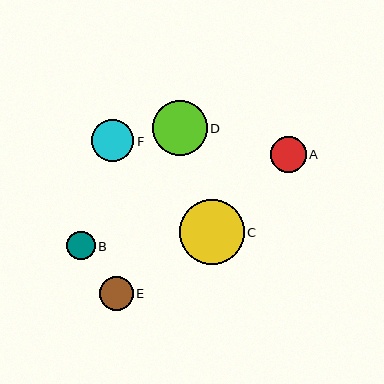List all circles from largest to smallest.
From largest to smallest: C, D, F, A, E, B.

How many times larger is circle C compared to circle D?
Circle C is approximately 1.2 times the size of circle D.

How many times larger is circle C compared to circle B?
Circle C is approximately 2.3 times the size of circle B.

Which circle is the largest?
Circle C is the largest with a size of approximately 65 pixels.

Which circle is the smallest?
Circle B is the smallest with a size of approximately 29 pixels.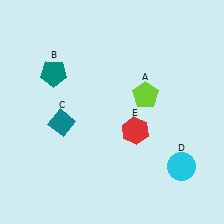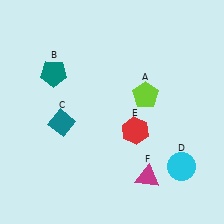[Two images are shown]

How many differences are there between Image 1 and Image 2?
There is 1 difference between the two images.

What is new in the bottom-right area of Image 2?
A magenta triangle (F) was added in the bottom-right area of Image 2.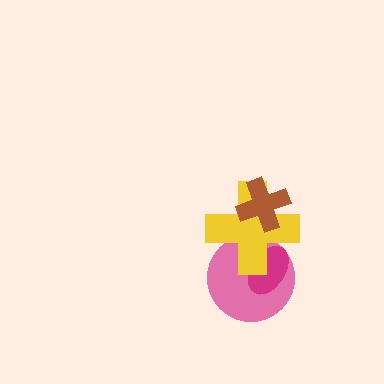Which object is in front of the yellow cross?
The brown cross is in front of the yellow cross.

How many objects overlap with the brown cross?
1 object overlaps with the brown cross.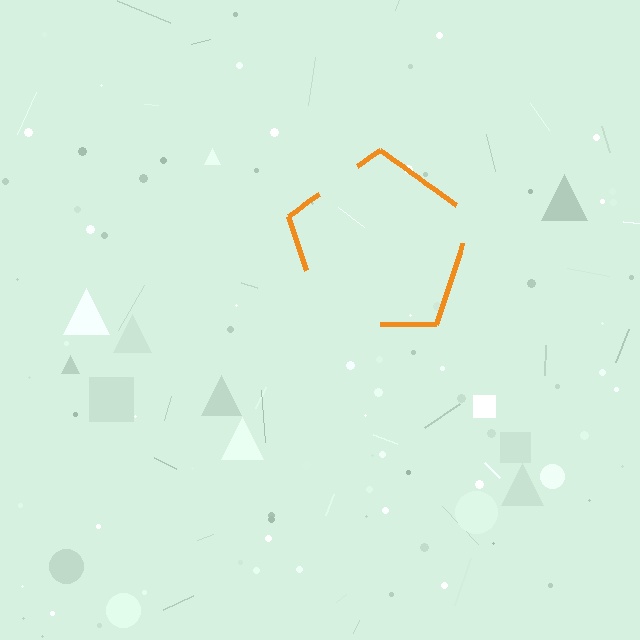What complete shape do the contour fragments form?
The contour fragments form a pentagon.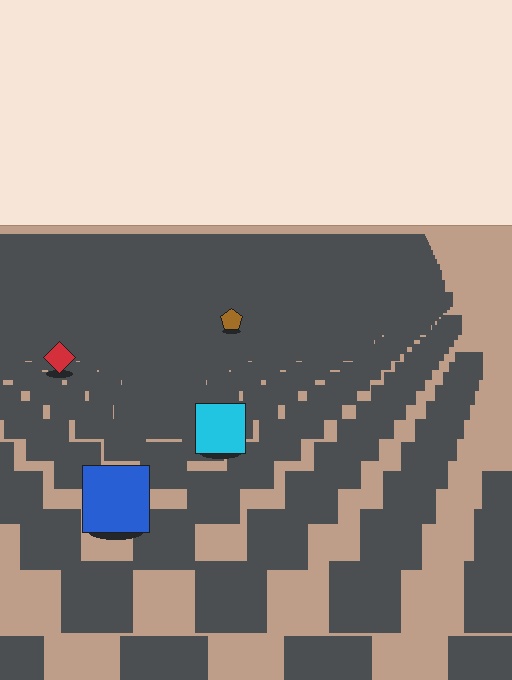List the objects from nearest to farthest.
From nearest to farthest: the blue square, the cyan square, the red diamond, the brown pentagon.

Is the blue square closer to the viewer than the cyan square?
Yes. The blue square is closer — you can tell from the texture gradient: the ground texture is coarser near it.